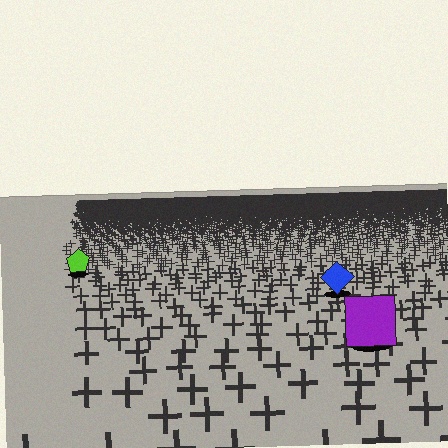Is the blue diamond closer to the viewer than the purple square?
No. The purple square is closer — you can tell from the texture gradient: the ground texture is coarser near it.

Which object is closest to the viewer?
The purple square is closest. The texture marks near it are larger and more spread out.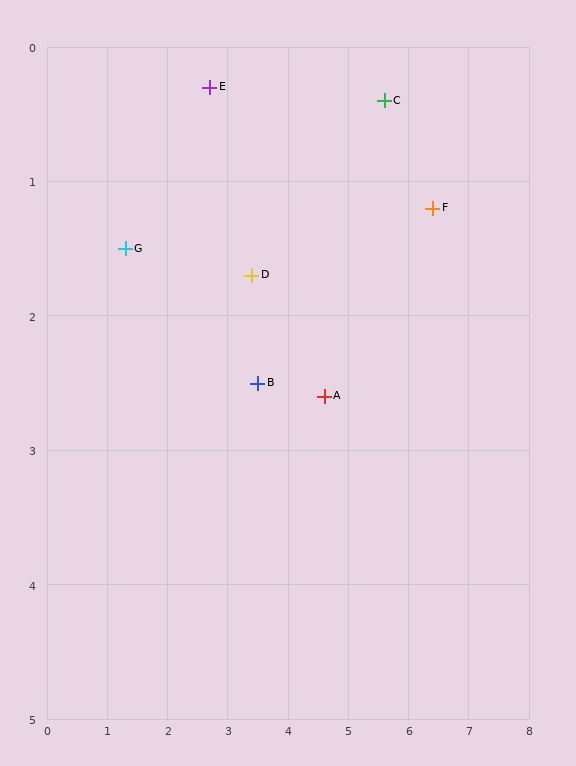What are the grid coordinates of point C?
Point C is at approximately (5.6, 0.4).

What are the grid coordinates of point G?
Point G is at approximately (1.3, 1.5).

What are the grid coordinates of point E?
Point E is at approximately (2.7, 0.3).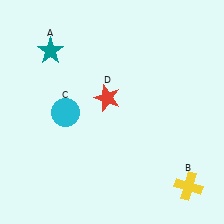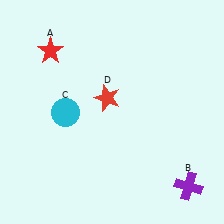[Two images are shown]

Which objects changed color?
A changed from teal to red. B changed from yellow to purple.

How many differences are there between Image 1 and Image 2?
There are 2 differences between the two images.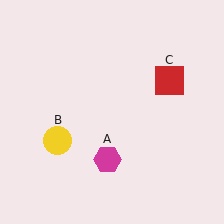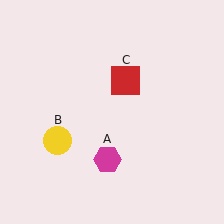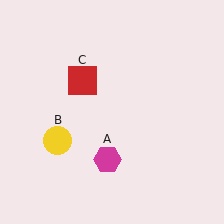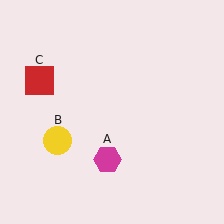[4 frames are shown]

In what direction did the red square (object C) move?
The red square (object C) moved left.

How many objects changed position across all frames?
1 object changed position: red square (object C).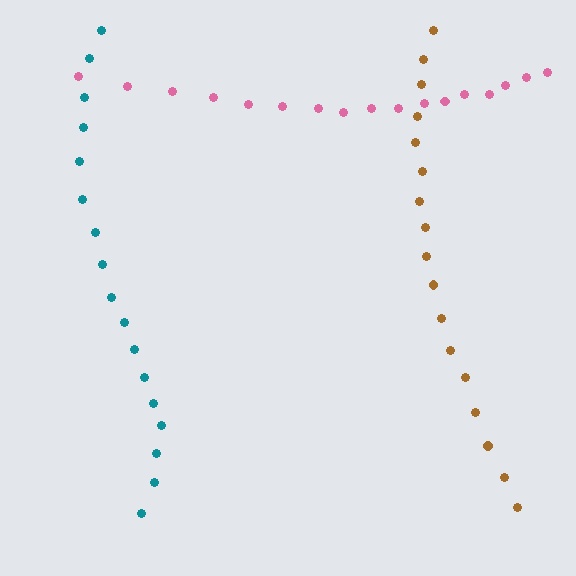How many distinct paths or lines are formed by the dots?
There are 3 distinct paths.